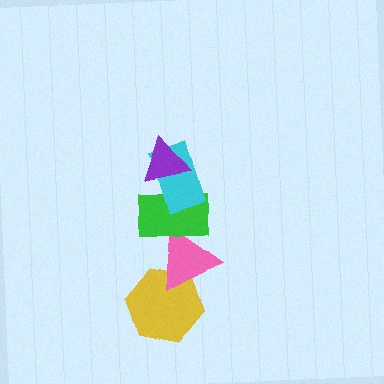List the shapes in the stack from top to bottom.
From top to bottom: the purple triangle, the cyan rectangle, the green rectangle, the pink triangle, the yellow hexagon.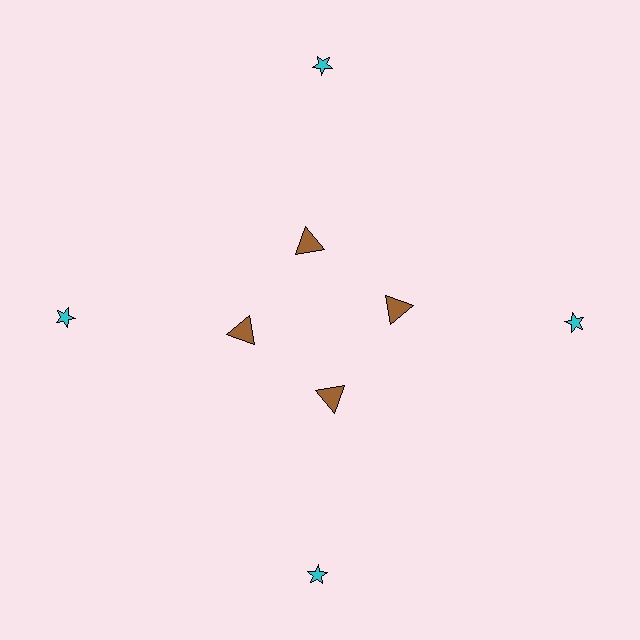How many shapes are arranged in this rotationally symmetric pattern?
There are 8 shapes, arranged in 4 groups of 2.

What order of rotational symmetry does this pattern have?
This pattern has 4-fold rotational symmetry.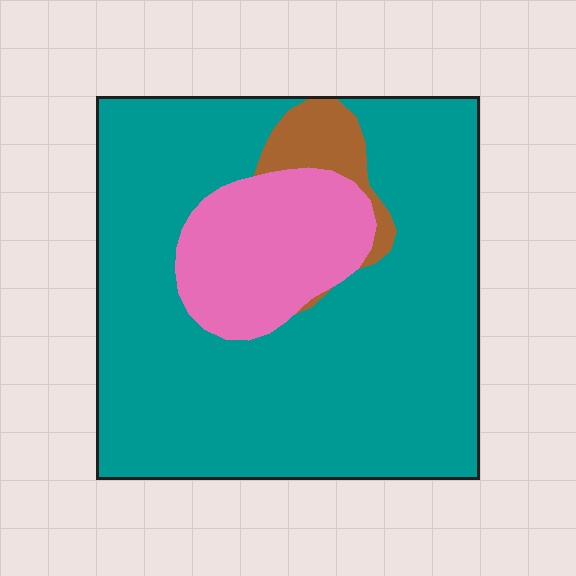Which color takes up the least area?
Brown, at roughly 5%.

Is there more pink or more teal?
Teal.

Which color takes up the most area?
Teal, at roughly 75%.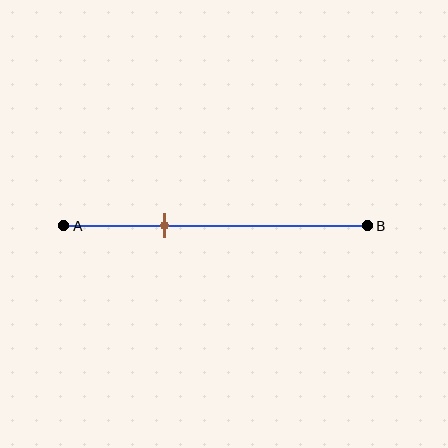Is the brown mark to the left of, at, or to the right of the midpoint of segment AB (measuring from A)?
The brown mark is to the left of the midpoint of segment AB.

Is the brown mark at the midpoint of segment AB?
No, the mark is at about 35% from A, not at the 50% midpoint.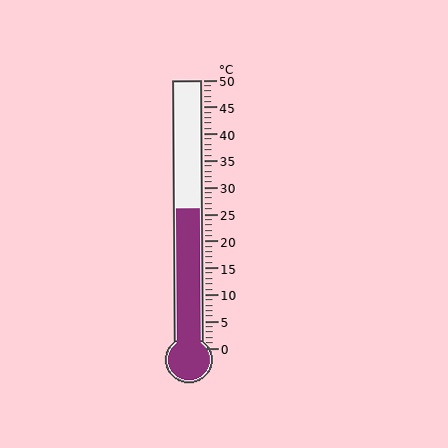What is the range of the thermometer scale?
The thermometer scale ranges from 0°C to 50°C.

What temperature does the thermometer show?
The thermometer shows approximately 26°C.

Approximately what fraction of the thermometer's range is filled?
The thermometer is filled to approximately 50% of its range.